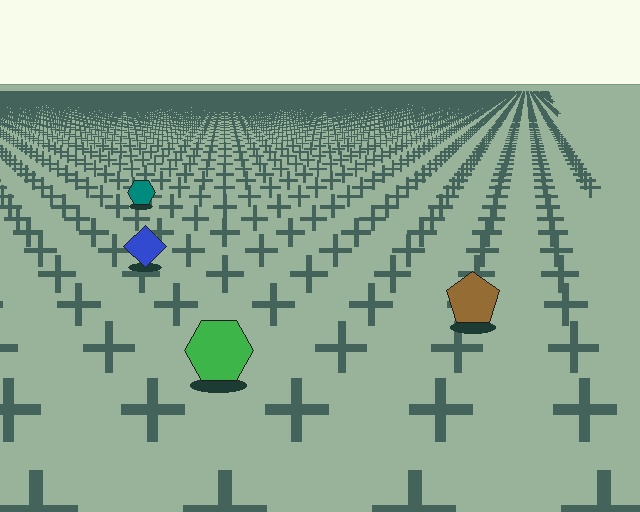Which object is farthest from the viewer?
The teal hexagon is farthest from the viewer. It appears smaller and the ground texture around it is denser.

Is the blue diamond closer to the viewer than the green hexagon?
No. The green hexagon is closer — you can tell from the texture gradient: the ground texture is coarser near it.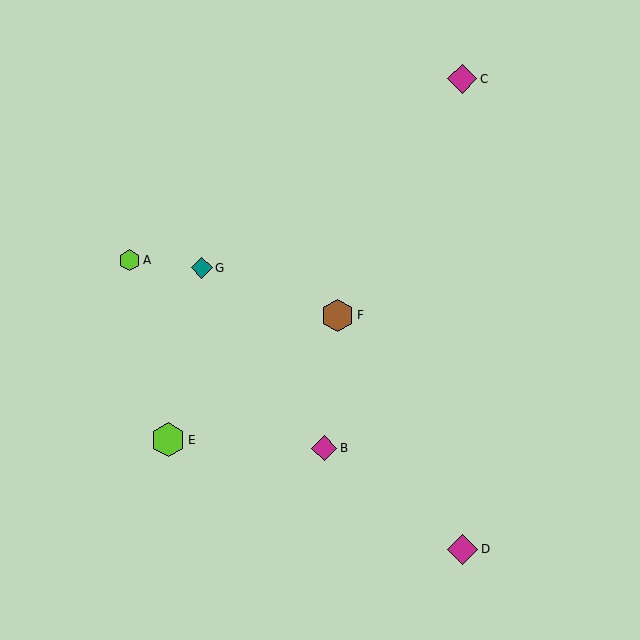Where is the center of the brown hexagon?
The center of the brown hexagon is at (337, 315).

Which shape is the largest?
The lime hexagon (labeled E) is the largest.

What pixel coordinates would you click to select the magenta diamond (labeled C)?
Click at (462, 79) to select the magenta diamond C.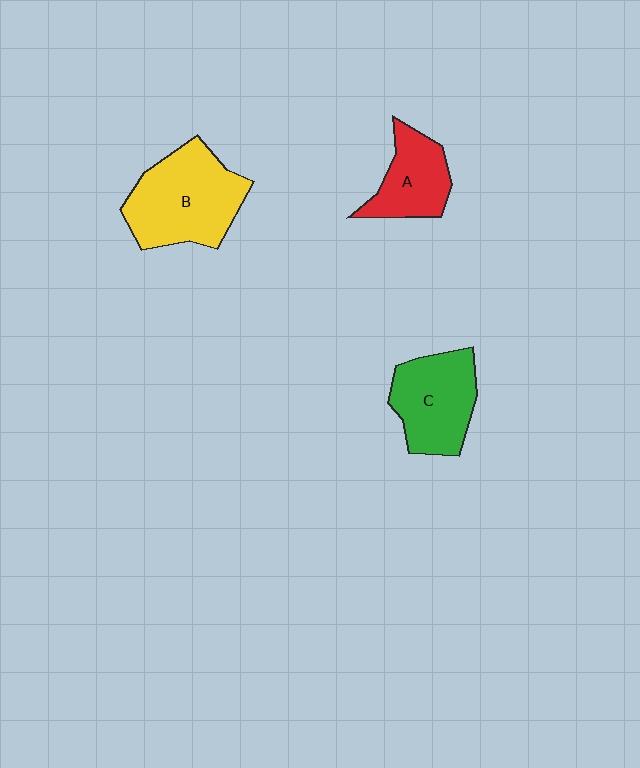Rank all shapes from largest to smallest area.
From largest to smallest: B (yellow), C (green), A (red).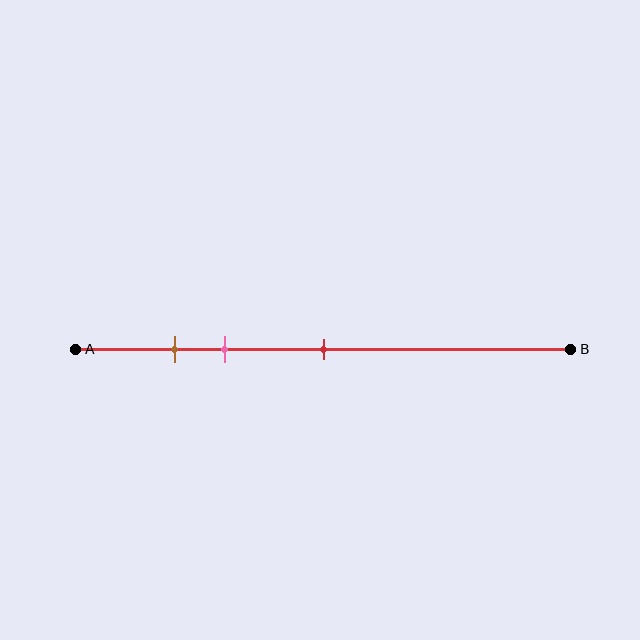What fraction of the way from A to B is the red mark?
The red mark is approximately 50% (0.5) of the way from A to B.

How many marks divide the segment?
There are 3 marks dividing the segment.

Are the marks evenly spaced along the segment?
No, the marks are not evenly spaced.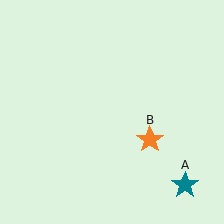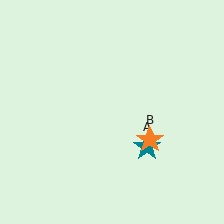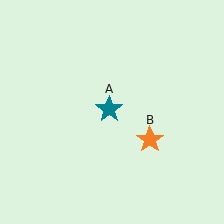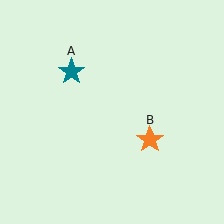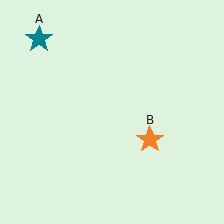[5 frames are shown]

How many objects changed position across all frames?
1 object changed position: teal star (object A).